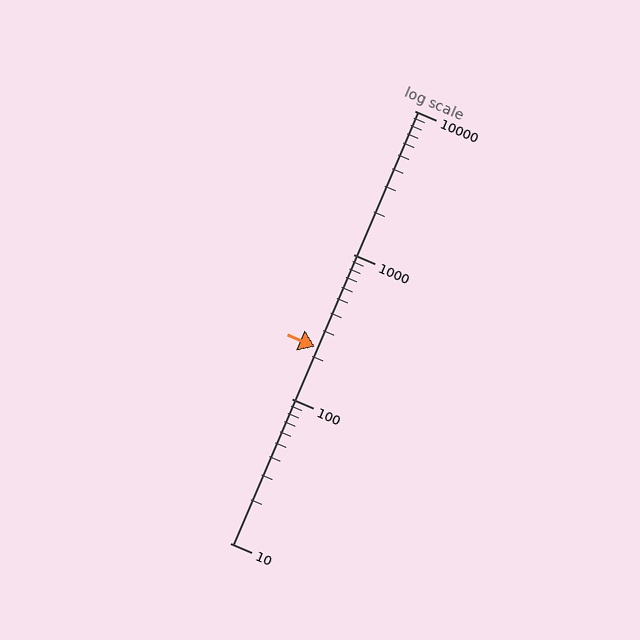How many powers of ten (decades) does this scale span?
The scale spans 3 decades, from 10 to 10000.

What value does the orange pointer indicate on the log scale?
The pointer indicates approximately 230.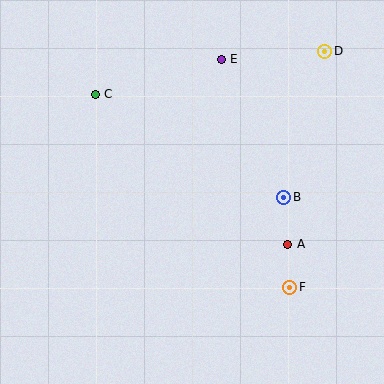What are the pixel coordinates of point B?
Point B is at (284, 197).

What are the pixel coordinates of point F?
Point F is at (290, 287).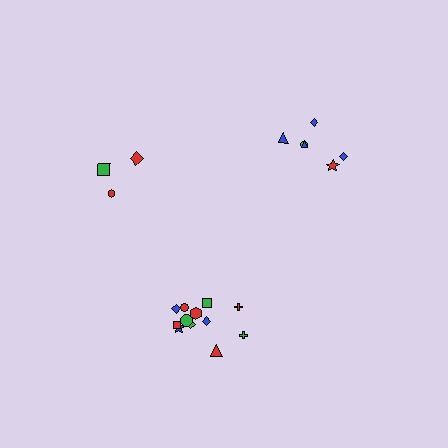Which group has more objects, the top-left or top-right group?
The top-right group.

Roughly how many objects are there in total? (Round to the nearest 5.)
Roughly 20 objects in total.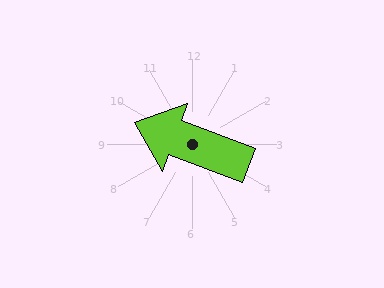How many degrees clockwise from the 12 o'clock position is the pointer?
Approximately 290 degrees.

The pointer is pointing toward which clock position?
Roughly 10 o'clock.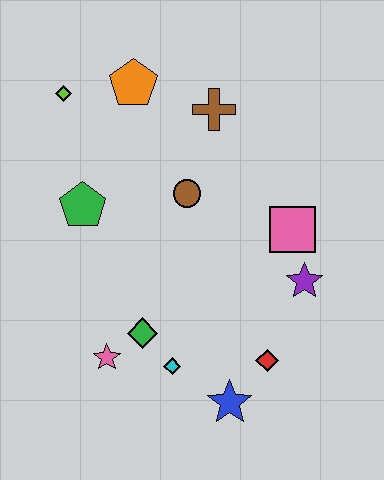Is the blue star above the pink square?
No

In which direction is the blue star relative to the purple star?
The blue star is below the purple star.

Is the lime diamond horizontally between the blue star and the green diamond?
No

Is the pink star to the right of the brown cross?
No